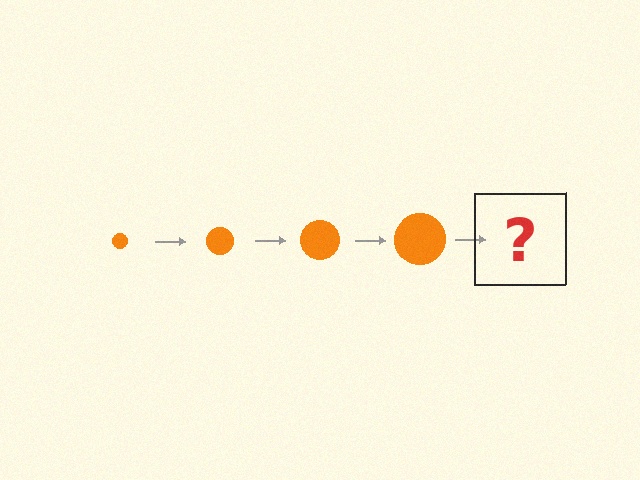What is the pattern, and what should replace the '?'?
The pattern is that the circle gets progressively larger each step. The '?' should be an orange circle, larger than the previous one.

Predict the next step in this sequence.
The next step is an orange circle, larger than the previous one.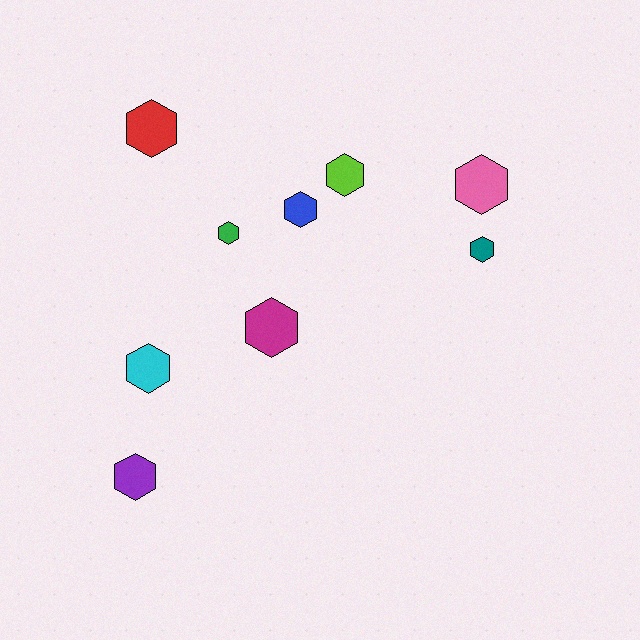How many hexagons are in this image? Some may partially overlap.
There are 9 hexagons.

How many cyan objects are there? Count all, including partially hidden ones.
There is 1 cyan object.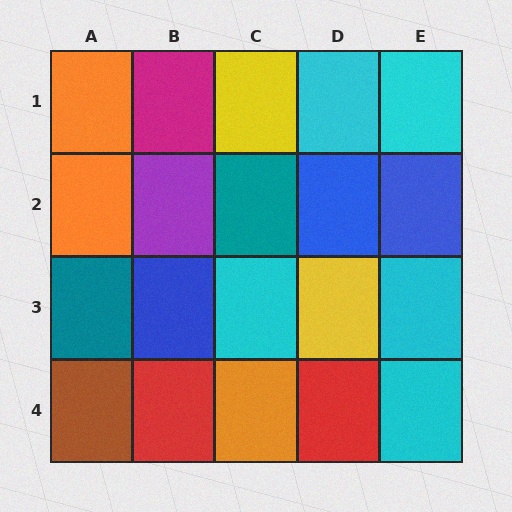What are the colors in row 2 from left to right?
Orange, purple, teal, blue, blue.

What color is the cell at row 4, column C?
Orange.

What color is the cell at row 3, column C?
Cyan.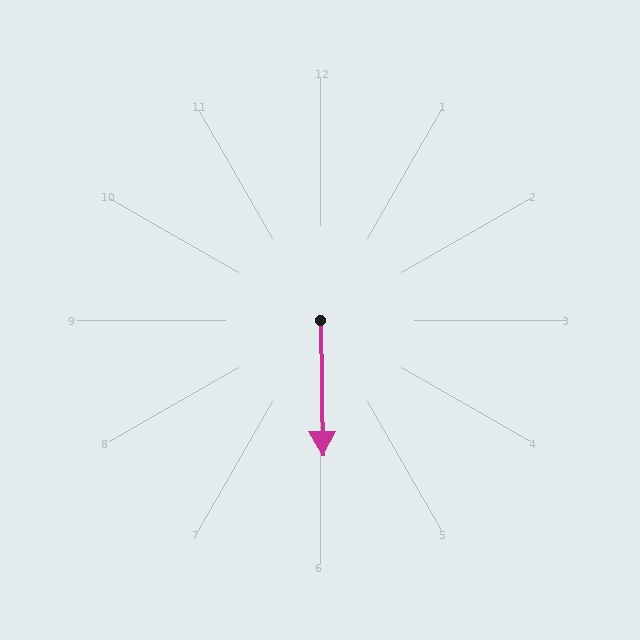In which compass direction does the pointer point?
South.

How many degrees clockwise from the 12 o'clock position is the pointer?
Approximately 179 degrees.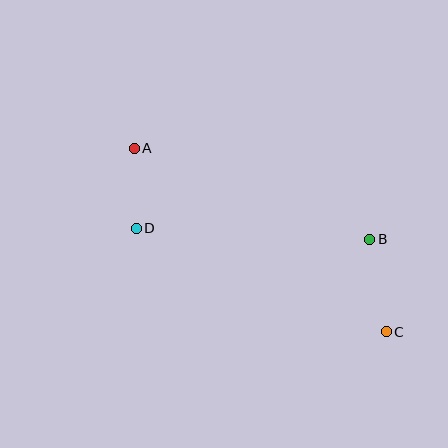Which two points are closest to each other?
Points A and D are closest to each other.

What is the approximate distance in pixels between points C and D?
The distance between C and D is approximately 270 pixels.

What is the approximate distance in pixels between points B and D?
The distance between B and D is approximately 234 pixels.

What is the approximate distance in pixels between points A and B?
The distance between A and B is approximately 252 pixels.